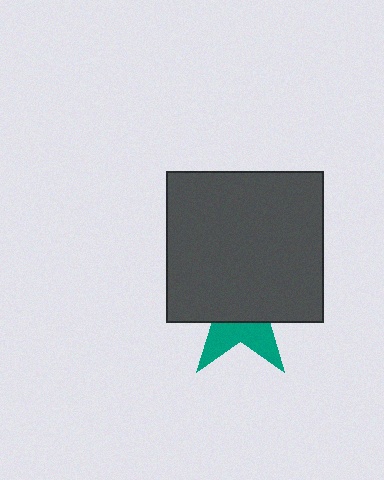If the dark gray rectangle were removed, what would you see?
You would see the complete teal star.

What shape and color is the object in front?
The object in front is a dark gray rectangle.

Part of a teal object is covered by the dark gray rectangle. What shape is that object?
It is a star.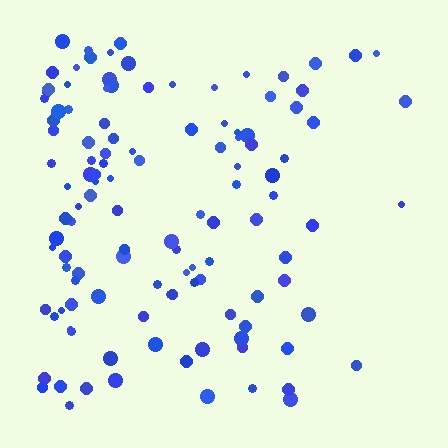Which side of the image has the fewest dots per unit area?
The right.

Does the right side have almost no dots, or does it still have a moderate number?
Still a moderate number, just noticeably fewer than the left.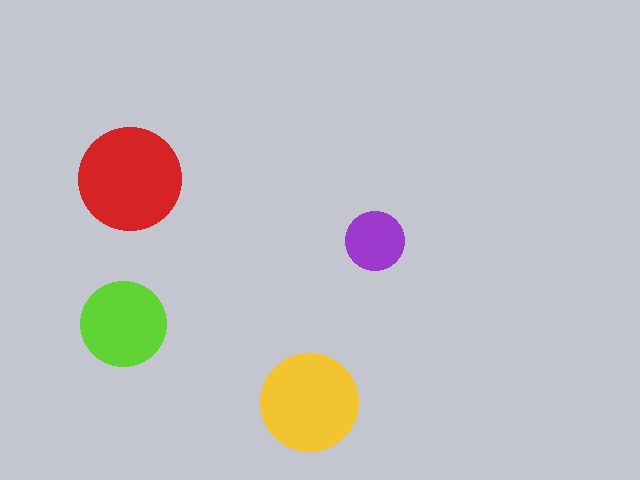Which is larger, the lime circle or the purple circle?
The lime one.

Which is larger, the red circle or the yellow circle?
The red one.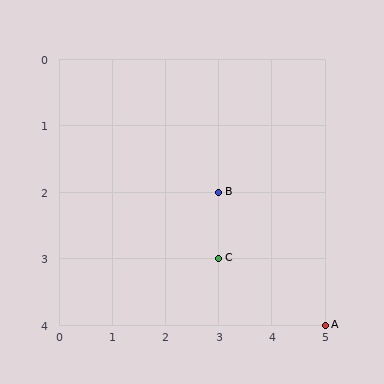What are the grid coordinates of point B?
Point B is at grid coordinates (3, 2).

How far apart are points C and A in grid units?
Points C and A are 2 columns and 1 row apart (about 2.2 grid units diagonally).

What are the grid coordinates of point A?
Point A is at grid coordinates (5, 4).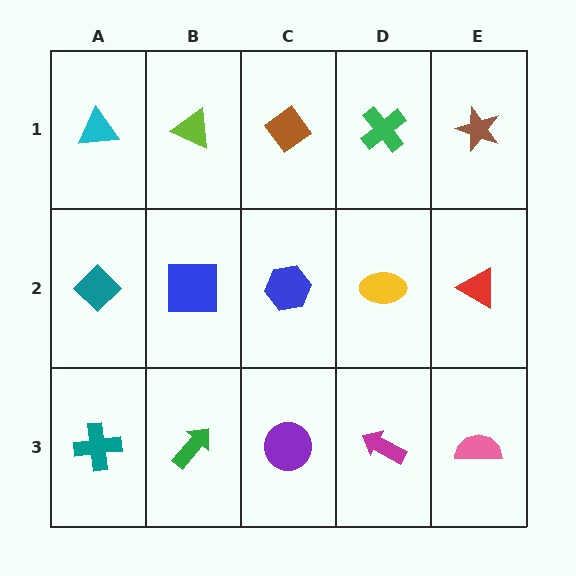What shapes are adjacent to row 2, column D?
A green cross (row 1, column D), a magenta arrow (row 3, column D), a blue hexagon (row 2, column C), a red triangle (row 2, column E).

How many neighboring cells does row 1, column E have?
2.